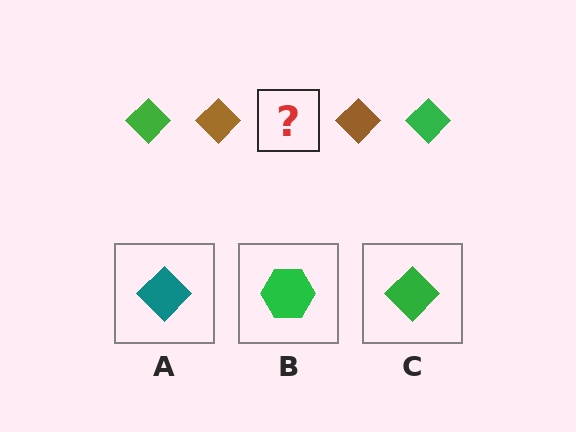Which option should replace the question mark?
Option C.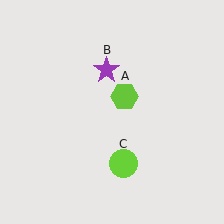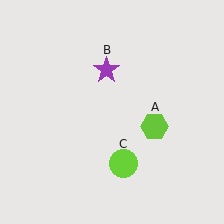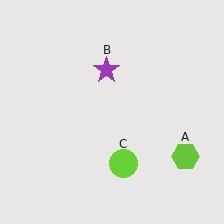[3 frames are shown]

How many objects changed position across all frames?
1 object changed position: lime hexagon (object A).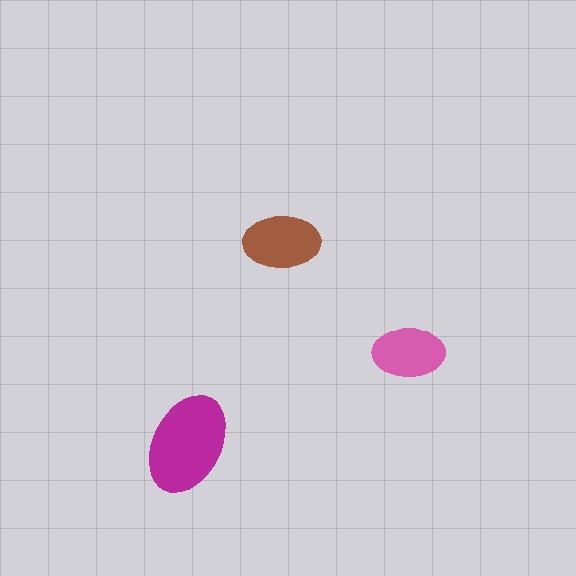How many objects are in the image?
There are 3 objects in the image.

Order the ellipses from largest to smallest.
the magenta one, the brown one, the pink one.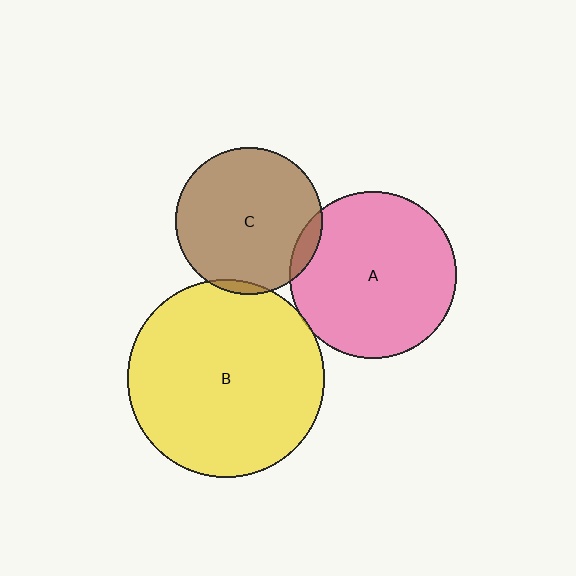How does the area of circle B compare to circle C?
Approximately 1.8 times.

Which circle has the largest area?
Circle B (yellow).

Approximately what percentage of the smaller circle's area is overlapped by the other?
Approximately 5%.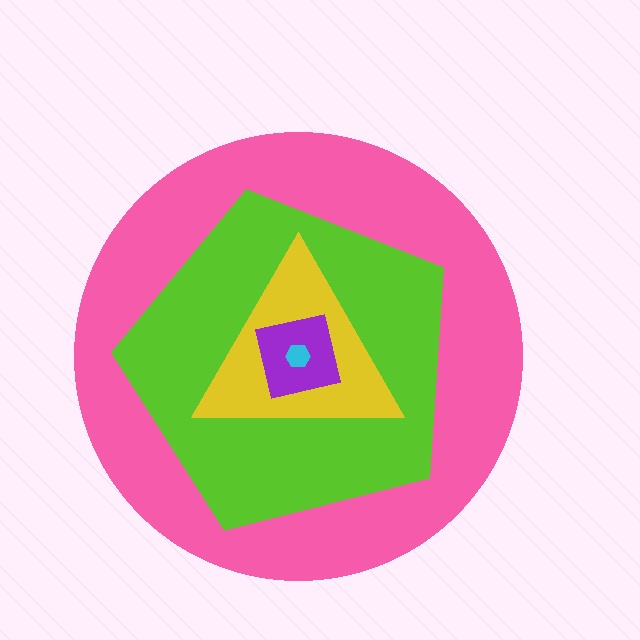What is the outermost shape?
The pink circle.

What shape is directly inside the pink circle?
The lime pentagon.